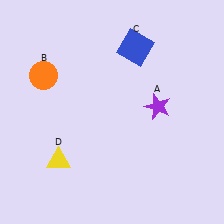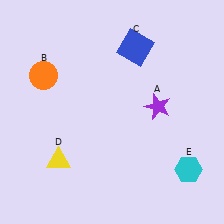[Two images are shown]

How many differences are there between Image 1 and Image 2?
There is 1 difference between the two images.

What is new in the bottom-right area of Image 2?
A cyan hexagon (E) was added in the bottom-right area of Image 2.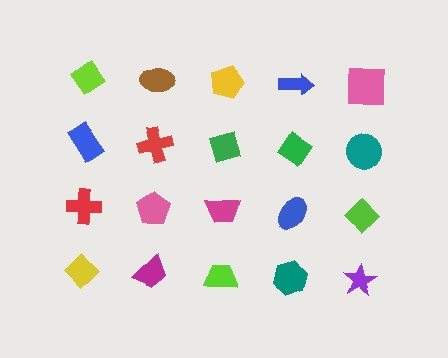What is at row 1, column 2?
A brown ellipse.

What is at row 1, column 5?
A pink square.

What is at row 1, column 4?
A blue arrow.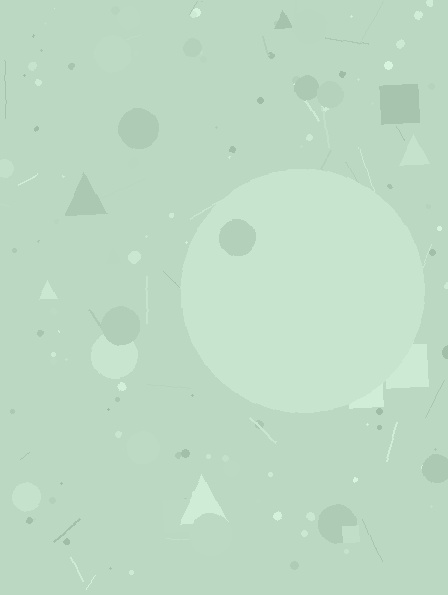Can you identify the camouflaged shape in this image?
The camouflaged shape is a circle.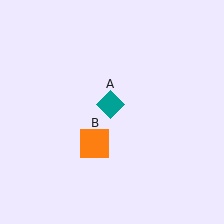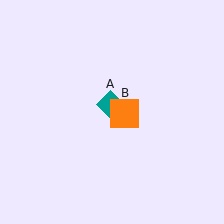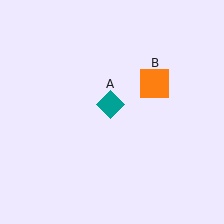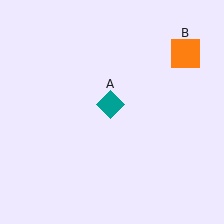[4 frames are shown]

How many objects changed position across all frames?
1 object changed position: orange square (object B).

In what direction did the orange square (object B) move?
The orange square (object B) moved up and to the right.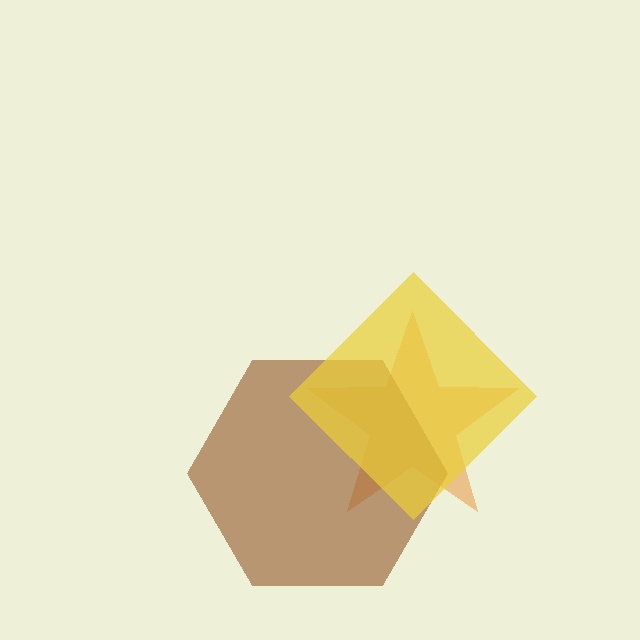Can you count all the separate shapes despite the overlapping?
Yes, there are 3 separate shapes.